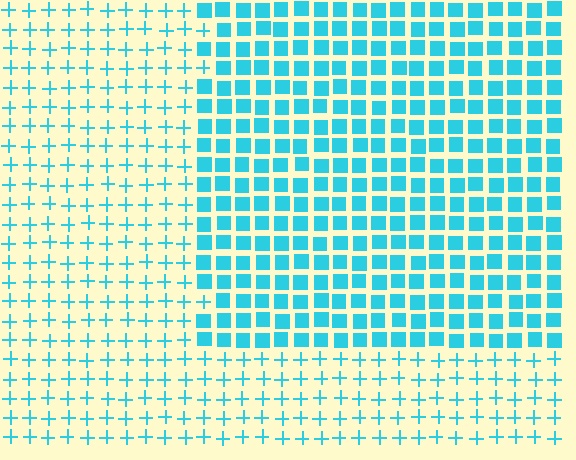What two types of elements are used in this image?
The image uses squares inside the rectangle region and plus signs outside it.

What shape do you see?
I see a rectangle.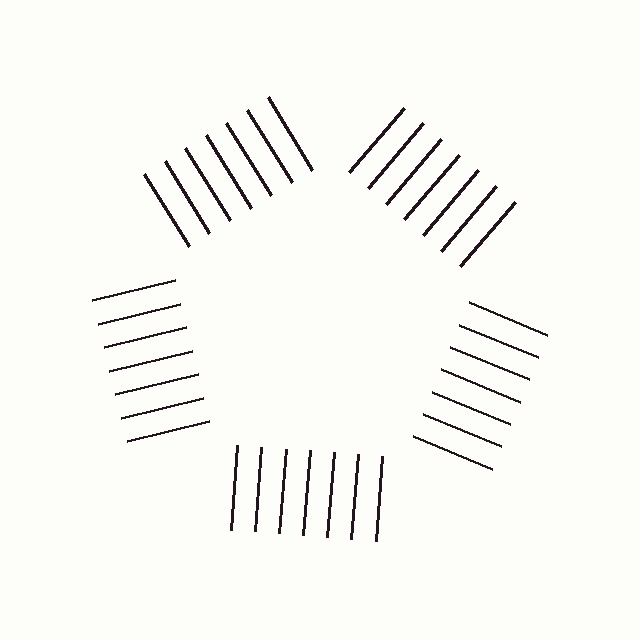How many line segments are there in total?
35 — 7 along each of the 5 edges.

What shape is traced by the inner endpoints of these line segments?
An illusory pentagon — the line segments terminate on its edges but no continuous stroke is drawn.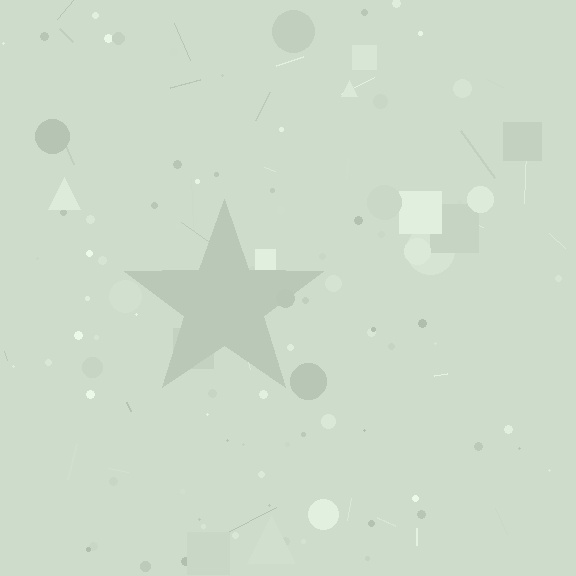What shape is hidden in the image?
A star is hidden in the image.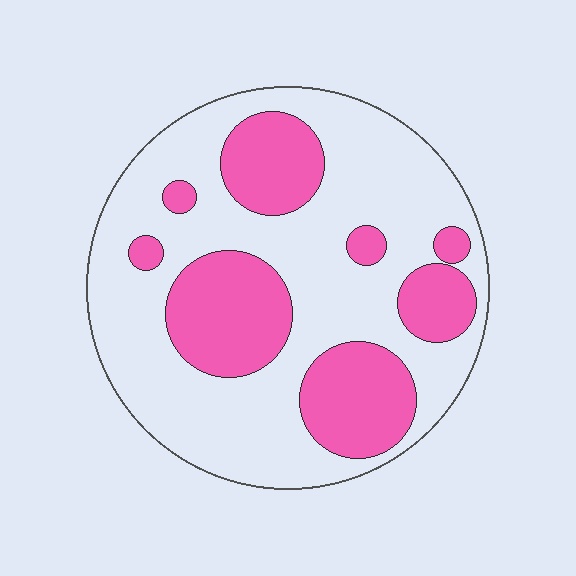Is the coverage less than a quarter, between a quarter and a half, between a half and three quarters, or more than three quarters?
Between a quarter and a half.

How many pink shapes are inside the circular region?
8.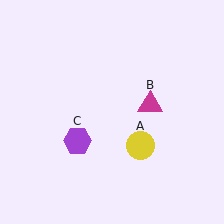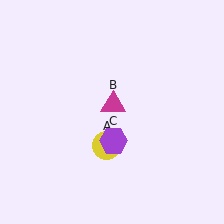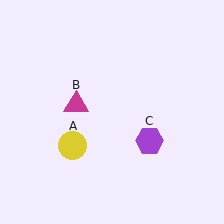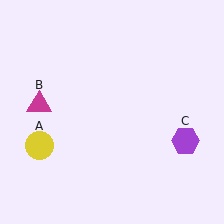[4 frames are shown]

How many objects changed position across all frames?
3 objects changed position: yellow circle (object A), magenta triangle (object B), purple hexagon (object C).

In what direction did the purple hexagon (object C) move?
The purple hexagon (object C) moved right.